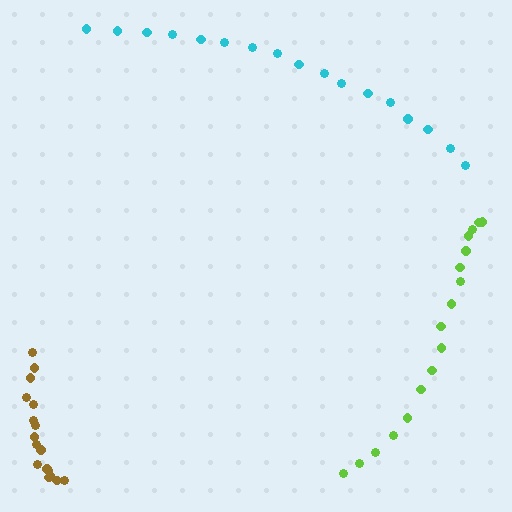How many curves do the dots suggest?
There are 3 distinct paths.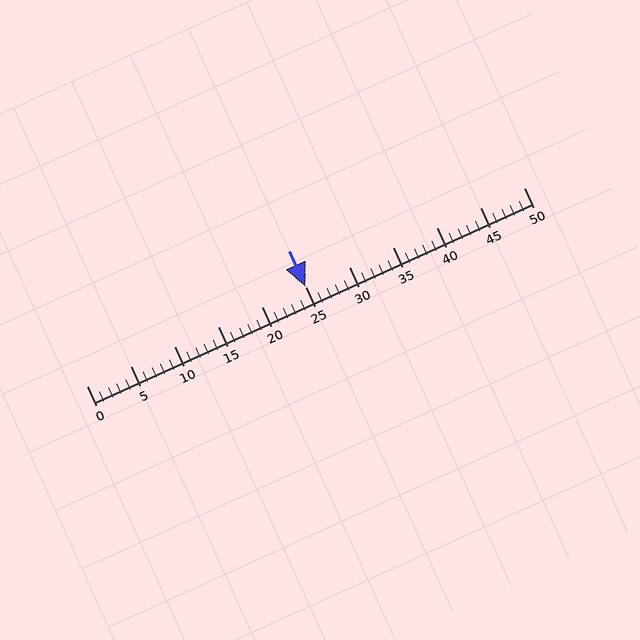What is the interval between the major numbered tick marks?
The major tick marks are spaced 5 units apart.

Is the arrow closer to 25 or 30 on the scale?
The arrow is closer to 25.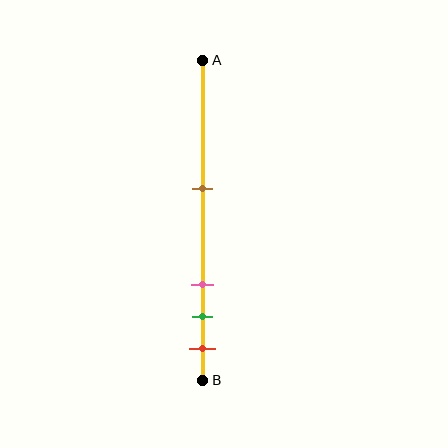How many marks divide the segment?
There are 4 marks dividing the segment.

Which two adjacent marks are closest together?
The green and red marks are the closest adjacent pair.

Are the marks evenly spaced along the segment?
No, the marks are not evenly spaced.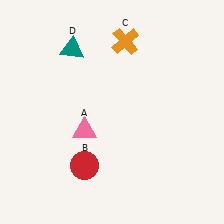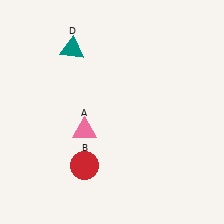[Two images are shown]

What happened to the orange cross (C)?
The orange cross (C) was removed in Image 2. It was in the top-right area of Image 1.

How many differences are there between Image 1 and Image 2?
There is 1 difference between the two images.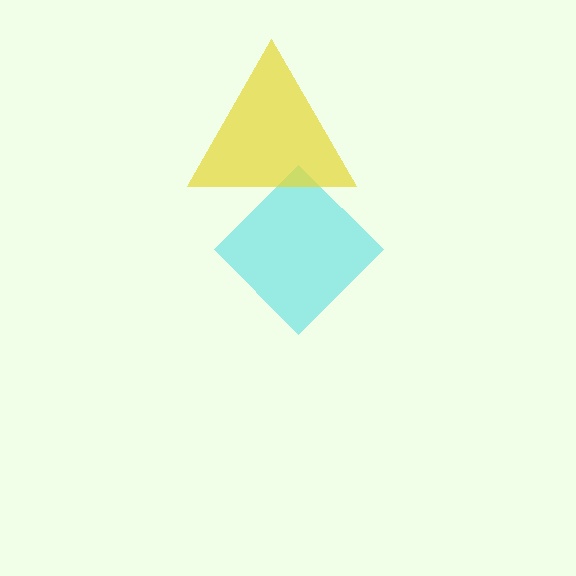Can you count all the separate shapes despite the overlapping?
Yes, there are 2 separate shapes.